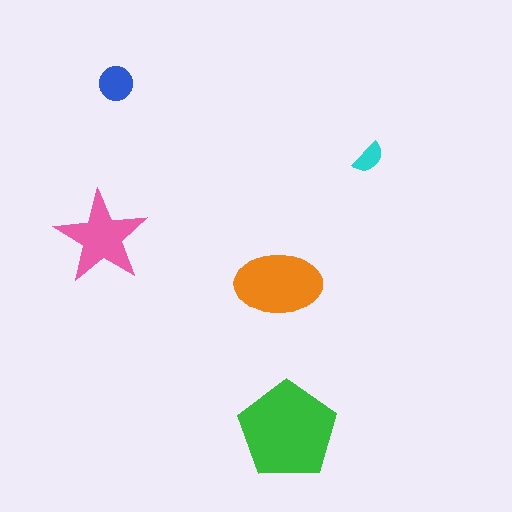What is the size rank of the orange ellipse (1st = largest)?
2nd.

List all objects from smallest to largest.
The cyan semicircle, the blue circle, the pink star, the orange ellipse, the green pentagon.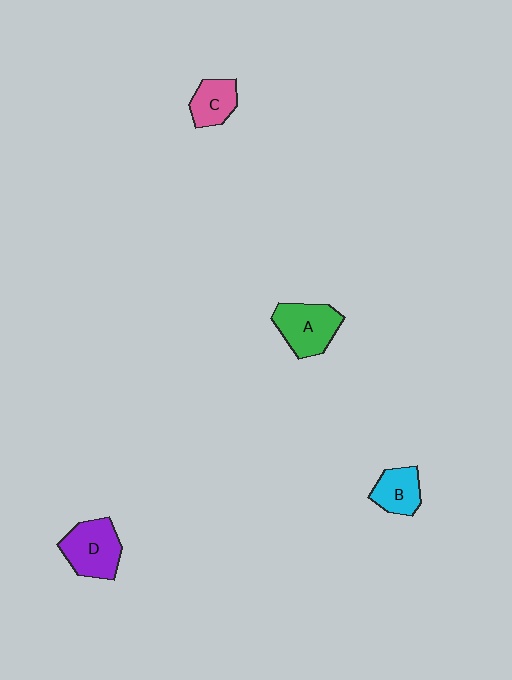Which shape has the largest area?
Shape D (purple).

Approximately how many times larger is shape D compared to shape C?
Approximately 1.5 times.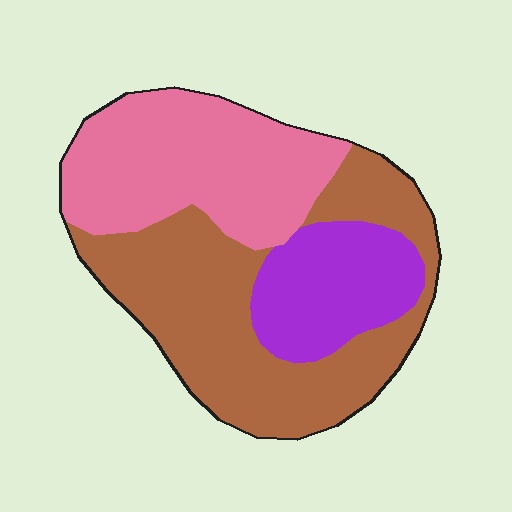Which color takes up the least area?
Purple, at roughly 20%.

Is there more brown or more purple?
Brown.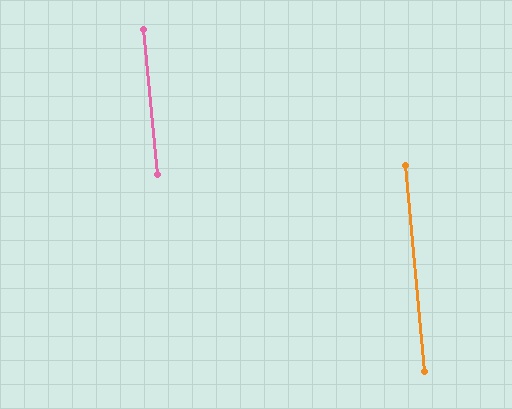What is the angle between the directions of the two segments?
Approximately 0 degrees.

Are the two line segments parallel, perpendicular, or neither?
Parallel — their directions differ by only 0.1°.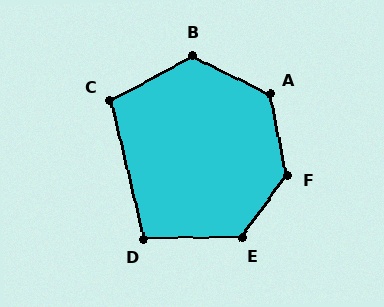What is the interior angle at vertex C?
Approximately 105 degrees (obtuse).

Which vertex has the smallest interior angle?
D, at approximately 103 degrees.